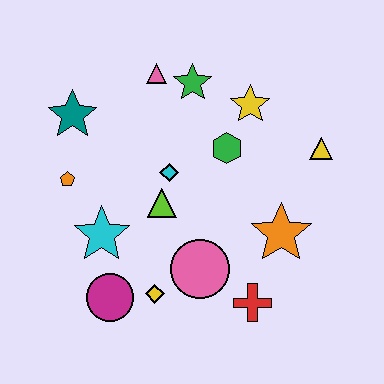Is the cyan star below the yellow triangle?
Yes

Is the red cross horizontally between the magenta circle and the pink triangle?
No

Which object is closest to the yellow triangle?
The yellow star is closest to the yellow triangle.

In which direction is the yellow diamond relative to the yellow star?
The yellow diamond is below the yellow star.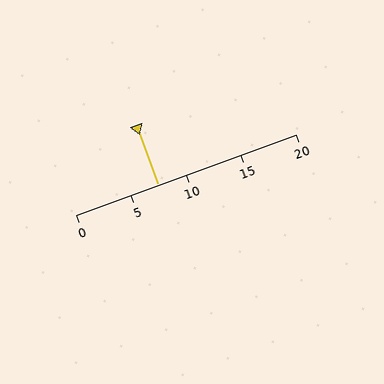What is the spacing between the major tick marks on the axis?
The major ticks are spaced 5 apart.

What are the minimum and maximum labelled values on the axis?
The axis runs from 0 to 20.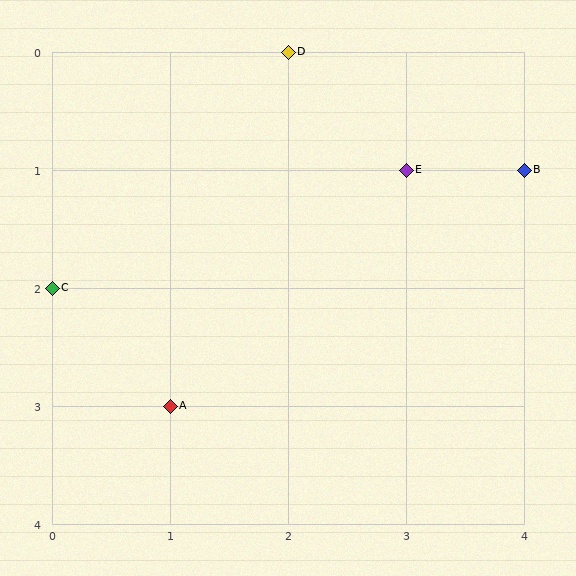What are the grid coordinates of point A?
Point A is at grid coordinates (1, 3).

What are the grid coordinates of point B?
Point B is at grid coordinates (4, 1).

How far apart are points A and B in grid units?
Points A and B are 3 columns and 2 rows apart (about 3.6 grid units diagonally).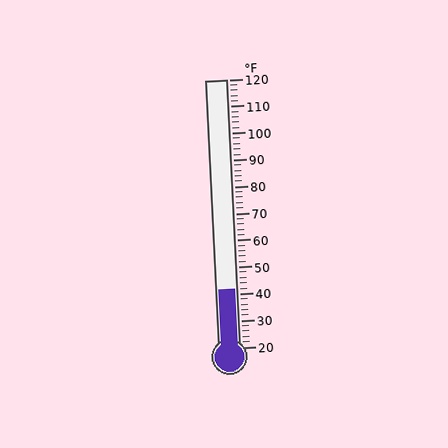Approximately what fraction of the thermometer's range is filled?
The thermometer is filled to approximately 20% of its range.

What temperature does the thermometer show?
The thermometer shows approximately 42°F.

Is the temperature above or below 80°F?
The temperature is below 80°F.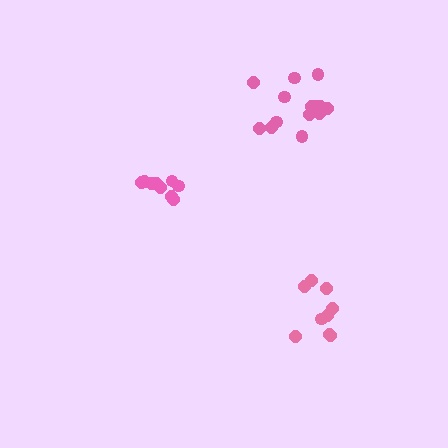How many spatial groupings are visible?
There are 3 spatial groupings.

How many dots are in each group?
Group 1: 9 dots, Group 2: 9 dots, Group 3: 14 dots (32 total).